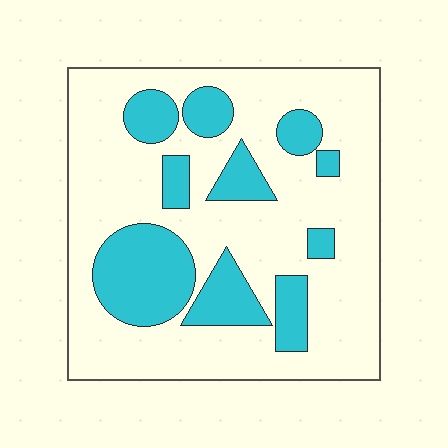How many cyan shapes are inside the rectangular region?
10.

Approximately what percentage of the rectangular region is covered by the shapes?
Approximately 25%.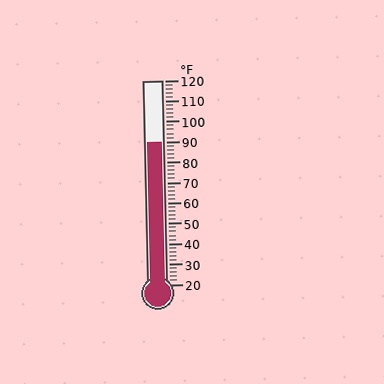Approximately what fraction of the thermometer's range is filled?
The thermometer is filled to approximately 70% of its range.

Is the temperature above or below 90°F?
The temperature is at 90°F.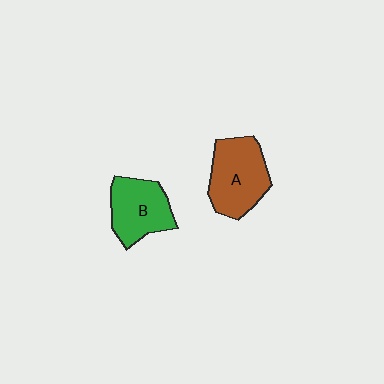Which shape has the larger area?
Shape A (brown).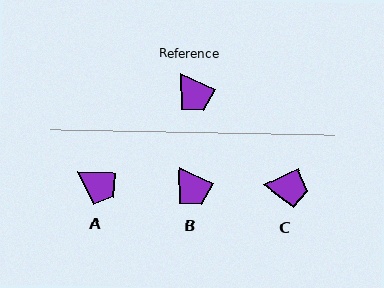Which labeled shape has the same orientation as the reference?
B.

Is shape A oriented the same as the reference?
No, it is off by about 24 degrees.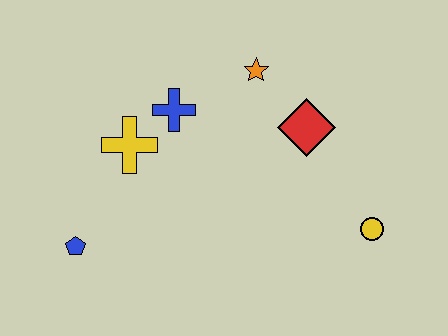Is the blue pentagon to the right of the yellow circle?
No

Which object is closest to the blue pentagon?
The yellow cross is closest to the blue pentagon.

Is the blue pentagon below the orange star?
Yes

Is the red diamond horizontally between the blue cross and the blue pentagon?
No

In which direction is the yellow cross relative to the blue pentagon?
The yellow cross is above the blue pentagon.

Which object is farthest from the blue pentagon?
The yellow circle is farthest from the blue pentagon.